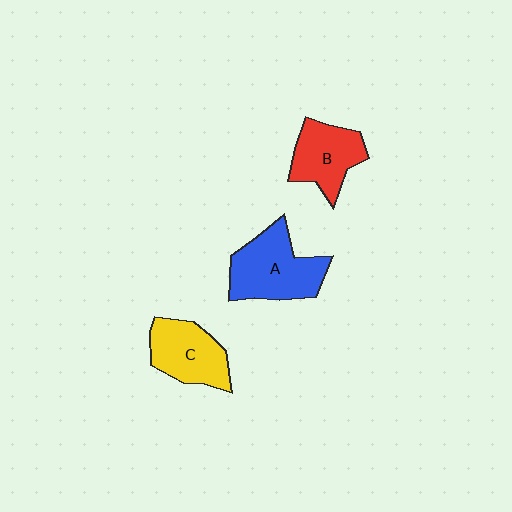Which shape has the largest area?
Shape A (blue).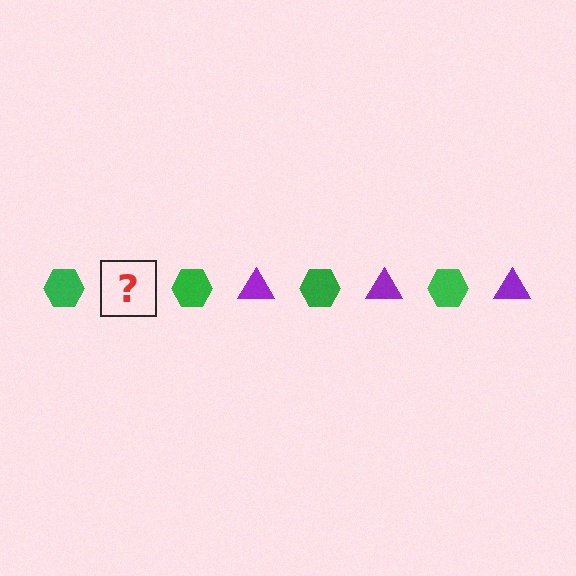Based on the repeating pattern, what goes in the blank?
The blank should be a purple triangle.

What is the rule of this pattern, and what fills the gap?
The rule is that the pattern alternates between green hexagon and purple triangle. The gap should be filled with a purple triangle.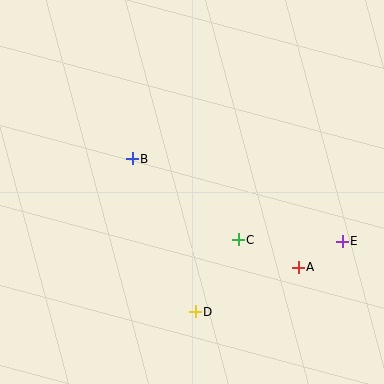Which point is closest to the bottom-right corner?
Point A is closest to the bottom-right corner.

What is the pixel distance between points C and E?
The distance between C and E is 104 pixels.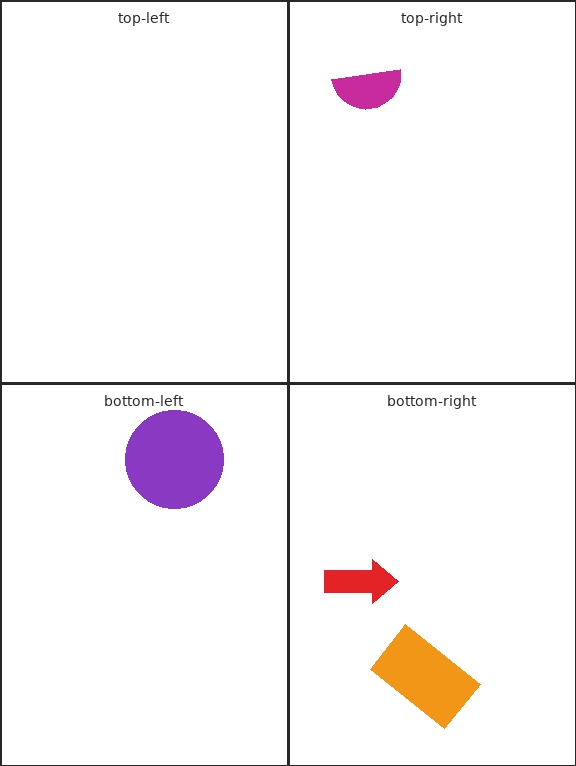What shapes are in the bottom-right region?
The orange rectangle, the red arrow.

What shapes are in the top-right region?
The magenta semicircle.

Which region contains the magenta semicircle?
The top-right region.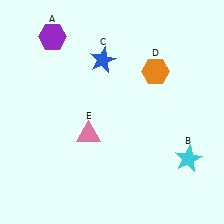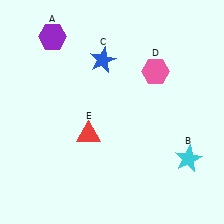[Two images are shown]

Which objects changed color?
D changed from orange to pink. E changed from pink to red.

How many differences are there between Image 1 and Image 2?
There are 2 differences between the two images.